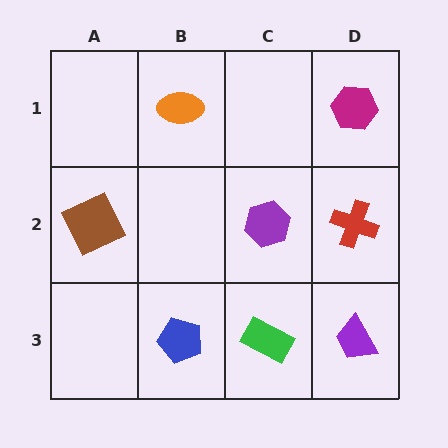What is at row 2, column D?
A red cross.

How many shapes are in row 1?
2 shapes.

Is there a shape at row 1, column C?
No, that cell is empty.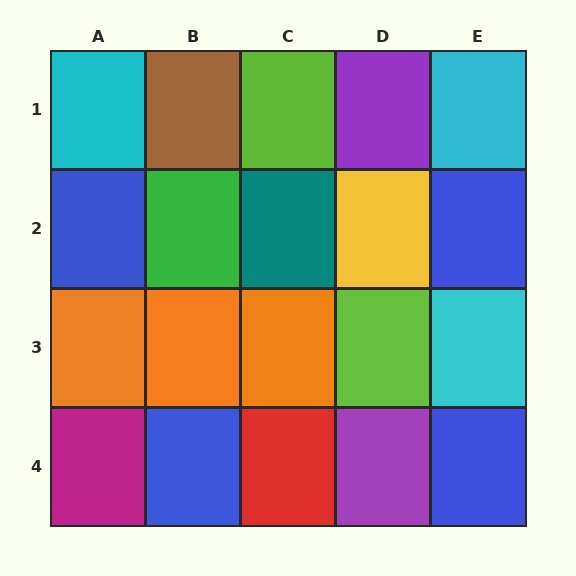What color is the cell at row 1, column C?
Lime.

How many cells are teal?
1 cell is teal.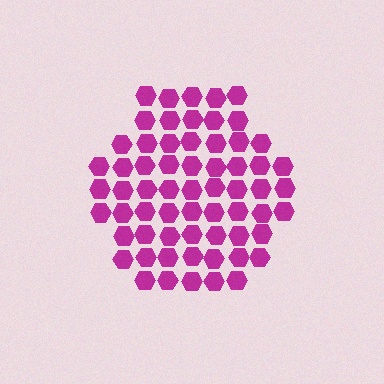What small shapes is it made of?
It is made of small hexagons.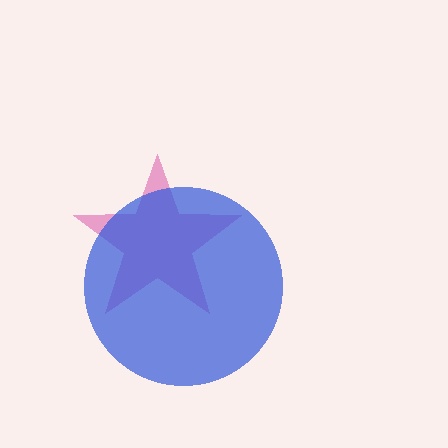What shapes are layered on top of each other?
The layered shapes are: a magenta star, a blue circle.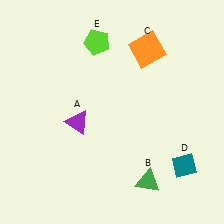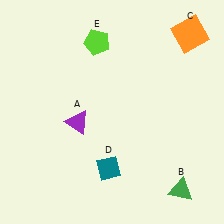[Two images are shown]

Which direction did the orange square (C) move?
The orange square (C) moved right.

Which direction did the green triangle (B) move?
The green triangle (B) moved right.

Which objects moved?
The objects that moved are: the green triangle (B), the orange square (C), the teal diamond (D).